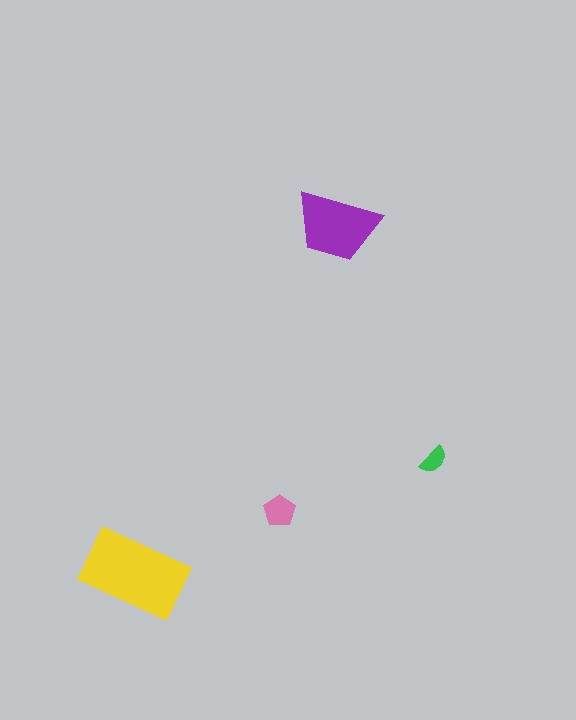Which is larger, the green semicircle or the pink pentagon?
The pink pentagon.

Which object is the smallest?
The green semicircle.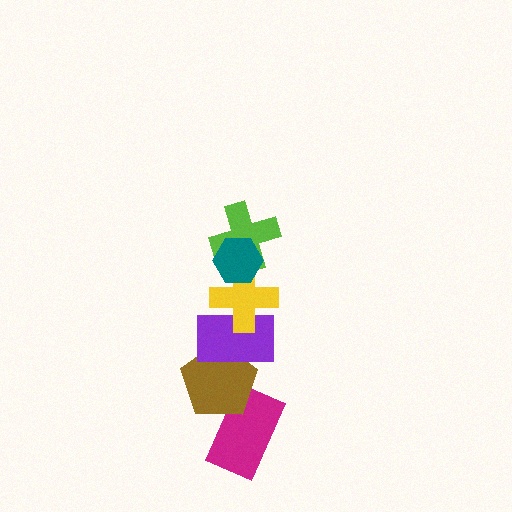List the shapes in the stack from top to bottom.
From top to bottom: the teal hexagon, the lime cross, the yellow cross, the purple rectangle, the brown pentagon, the magenta rectangle.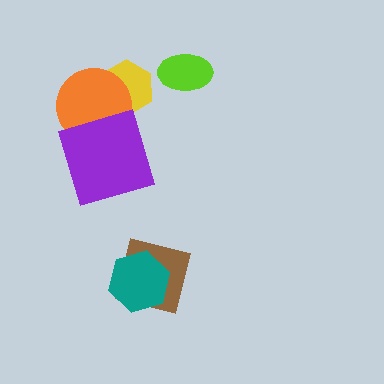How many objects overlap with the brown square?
1 object overlaps with the brown square.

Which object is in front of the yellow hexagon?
The orange circle is in front of the yellow hexagon.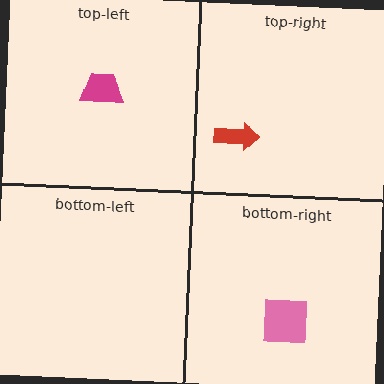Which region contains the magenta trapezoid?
The top-left region.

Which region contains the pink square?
The bottom-right region.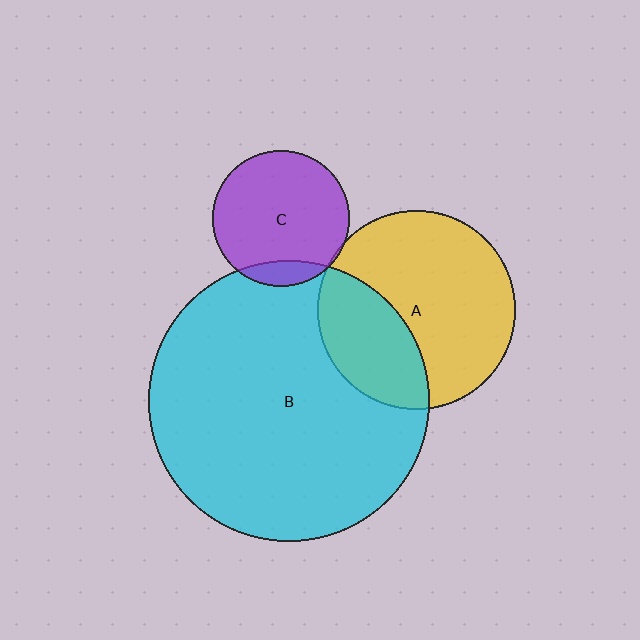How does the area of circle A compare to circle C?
Approximately 2.1 times.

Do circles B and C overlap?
Yes.